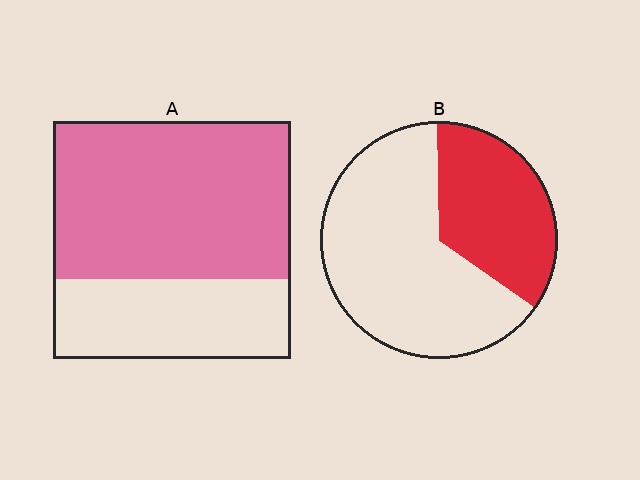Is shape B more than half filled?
No.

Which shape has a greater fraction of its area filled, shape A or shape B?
Shape A.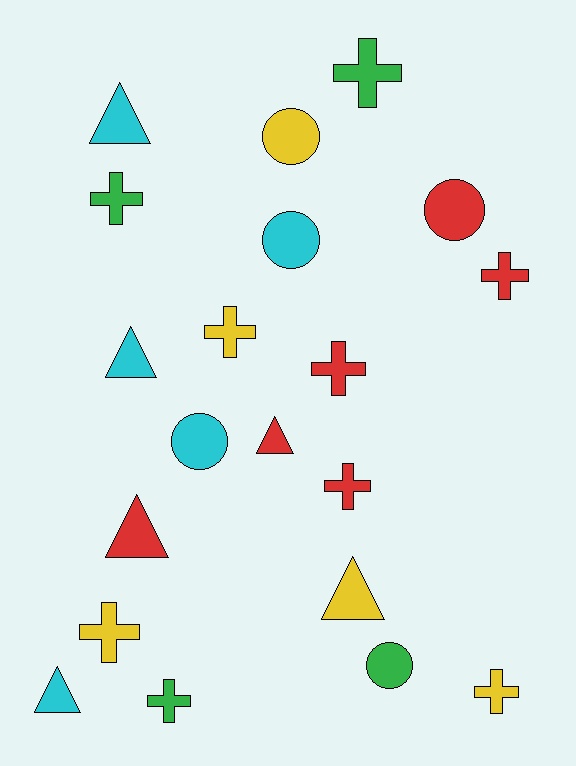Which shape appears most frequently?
Cross, with 9 objects.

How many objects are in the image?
There are 20 objects.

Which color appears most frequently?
Red, with 6 objects.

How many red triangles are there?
There are 2 red triangles.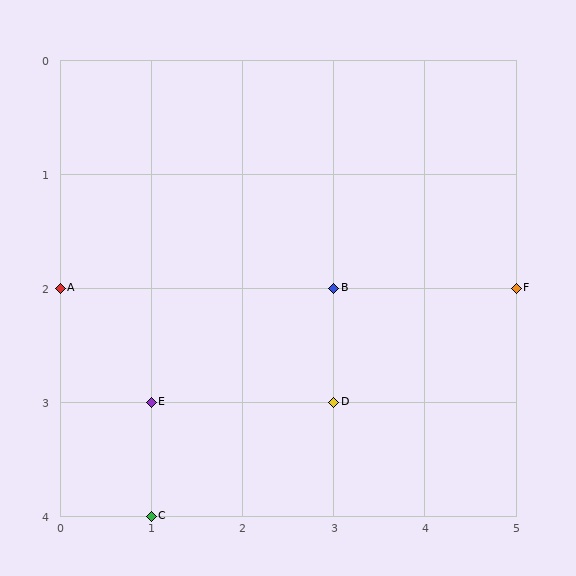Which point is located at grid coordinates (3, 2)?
Point B is at (3, 2).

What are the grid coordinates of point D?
Point D is at grid coordinates (3, 3).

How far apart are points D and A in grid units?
Points D and A are 3 columns and 1 row apart (about 3.2 grid units diagonally).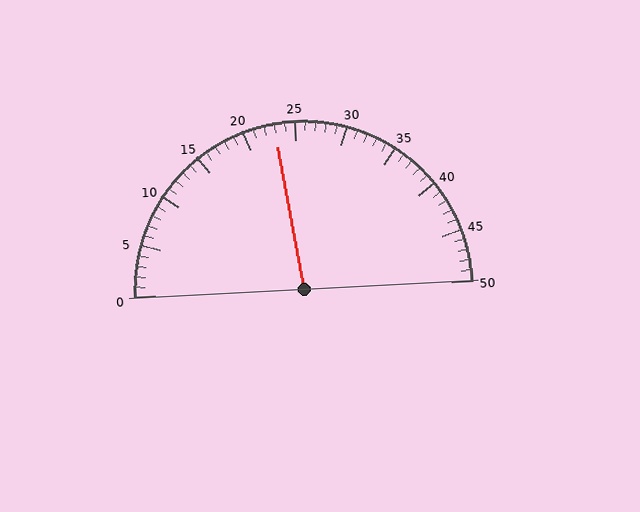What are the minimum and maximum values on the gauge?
The gauge ranges from 0 to 50.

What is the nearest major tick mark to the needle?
The nearest major tick mark is 25.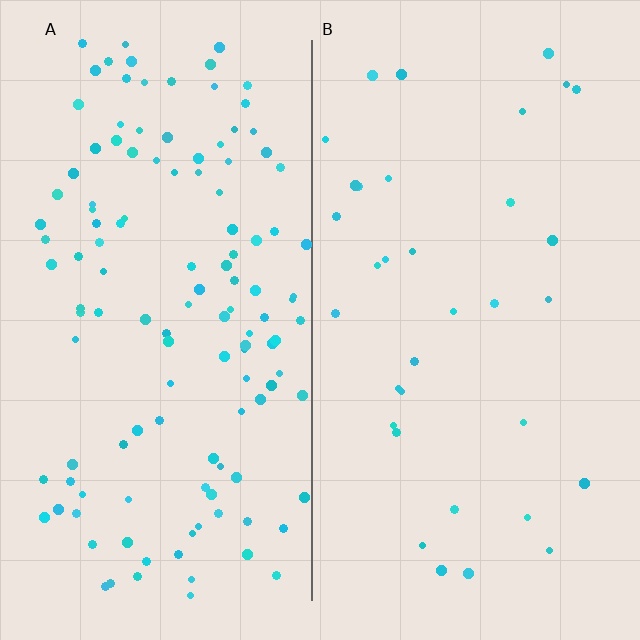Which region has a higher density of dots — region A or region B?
A (the left).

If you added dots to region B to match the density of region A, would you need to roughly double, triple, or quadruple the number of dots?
Approximately quadruple.